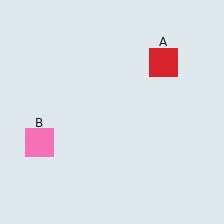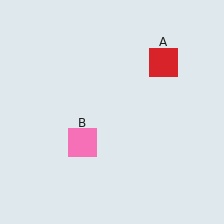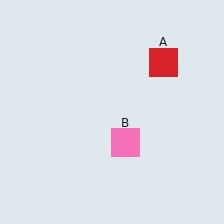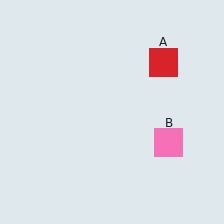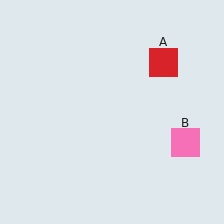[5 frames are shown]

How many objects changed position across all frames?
1 object changed position: pink square (object B).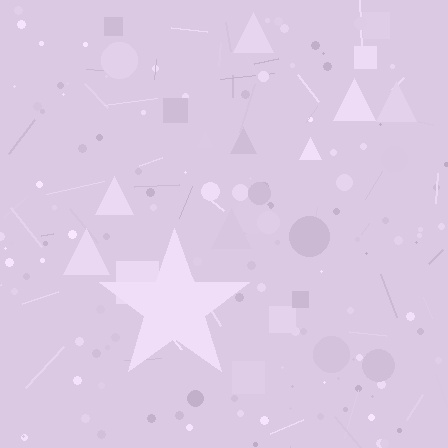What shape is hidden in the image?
A star is hidden in the image.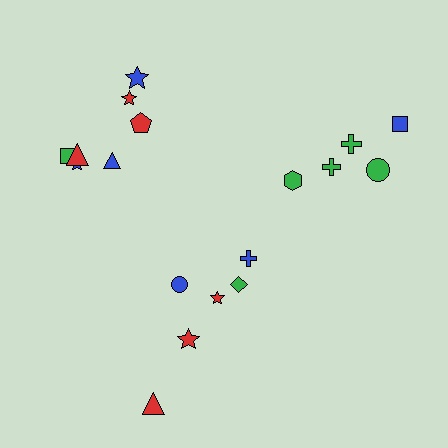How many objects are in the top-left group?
There are 7 objects.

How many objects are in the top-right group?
There are 5 objects.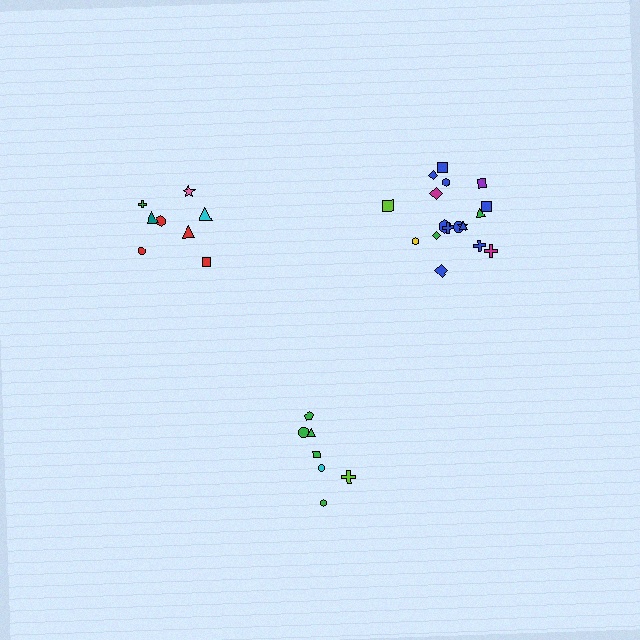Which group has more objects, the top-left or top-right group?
The top-right group.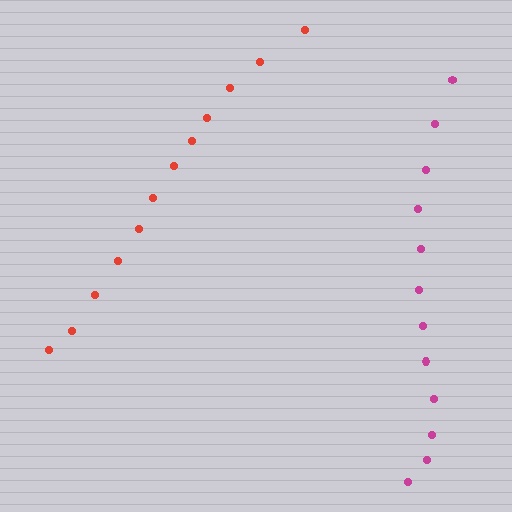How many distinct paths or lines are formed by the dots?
There are 2 distinct paths.